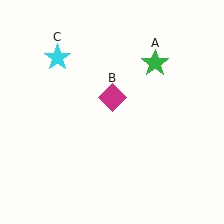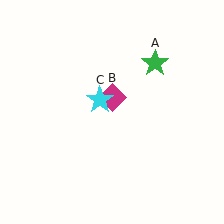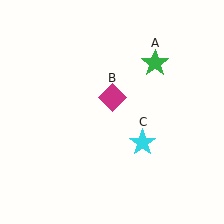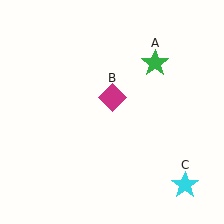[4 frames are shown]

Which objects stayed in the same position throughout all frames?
Green star (object A) and magenta diamond (object B) remained stationary.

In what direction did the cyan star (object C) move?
The cyan star (object C) moved down and to the right.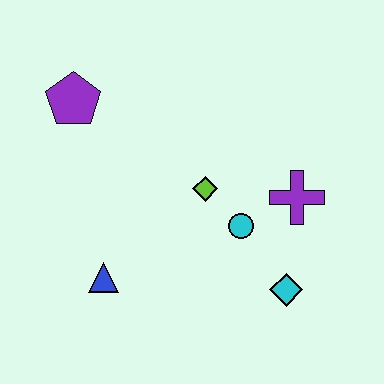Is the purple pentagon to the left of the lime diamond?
Yes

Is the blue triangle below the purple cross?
Yes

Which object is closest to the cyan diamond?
The cyan circle is closest to the cyan diamond.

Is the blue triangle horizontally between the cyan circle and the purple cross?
No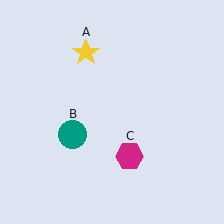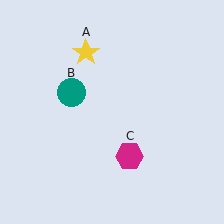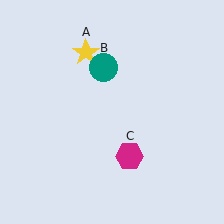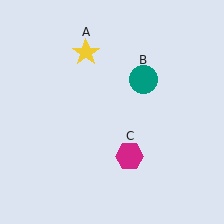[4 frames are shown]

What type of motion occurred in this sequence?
The teal circle (object B) rotated clockwise around the center of the scene.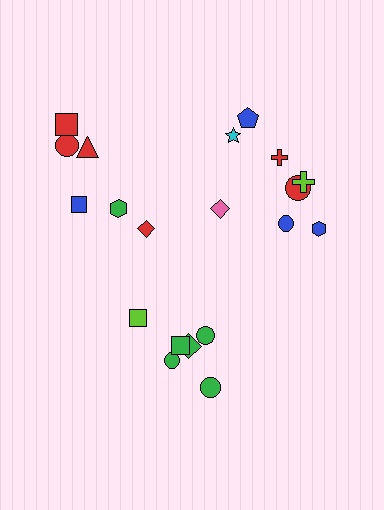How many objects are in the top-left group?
There are 6 objects.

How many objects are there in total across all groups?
There are 20 objects.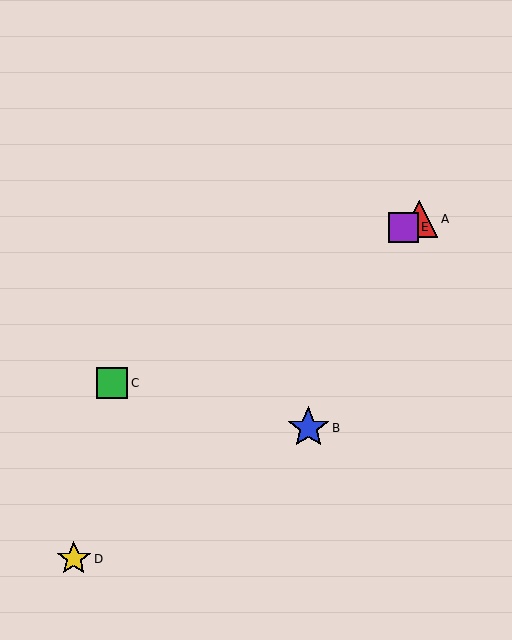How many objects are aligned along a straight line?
3 objects (A, C, E) are aligned along a straight line.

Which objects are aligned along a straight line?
Objects A, C, E are aligned along a straight line.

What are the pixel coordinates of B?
Object B is at (308, 428).